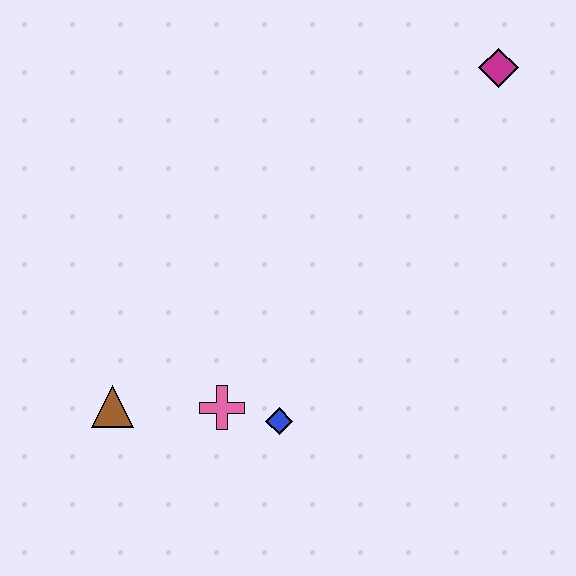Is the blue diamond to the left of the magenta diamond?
Yes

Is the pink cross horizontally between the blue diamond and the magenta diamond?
No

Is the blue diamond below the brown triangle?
Yes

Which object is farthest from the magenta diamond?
The brown triangle is farthest from the magenta diamond.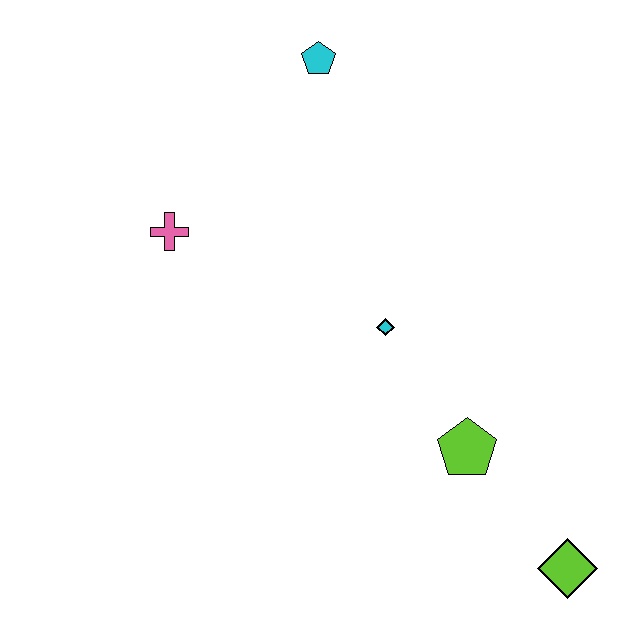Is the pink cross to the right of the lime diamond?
No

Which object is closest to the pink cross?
The cyan pentagon is closest to the pink cross.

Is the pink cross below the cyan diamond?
No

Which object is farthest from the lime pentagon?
The cyan pentagon is farthest from the lime pentagon.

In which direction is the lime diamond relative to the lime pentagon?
The lime diamond is below the lime pentagon.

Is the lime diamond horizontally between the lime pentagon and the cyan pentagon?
No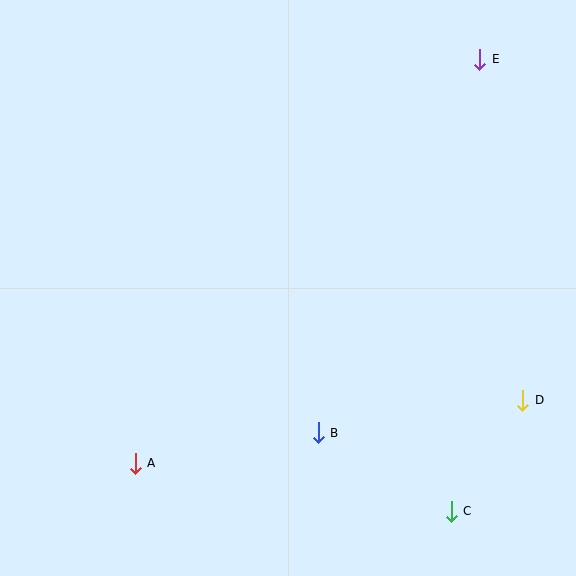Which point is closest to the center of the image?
Point B at (318, 433) is closest to the center.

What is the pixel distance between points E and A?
The distance between E and A is 531 pixels.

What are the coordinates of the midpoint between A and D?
The midpoint between A and D is at (329, 432).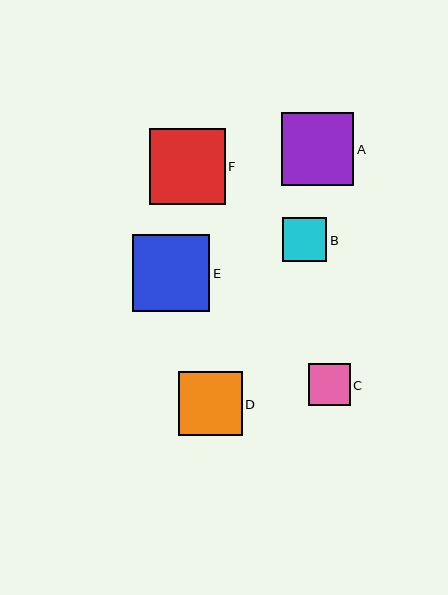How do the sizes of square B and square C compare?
Square B and square C are approximately the same size.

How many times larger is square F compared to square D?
Square F is approximately 1.2 times the size of square D.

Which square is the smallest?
Square C is the smallest with a size of approximately 42 pixels.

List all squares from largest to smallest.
From largest to smallest: E, F, A, D, B, C.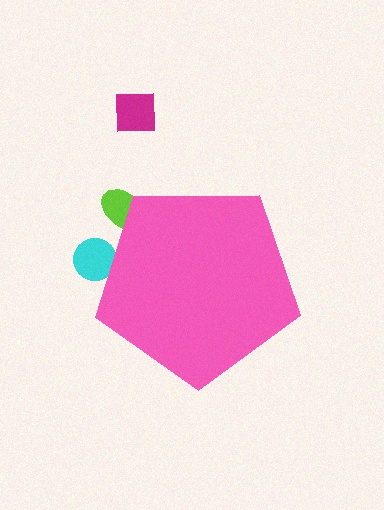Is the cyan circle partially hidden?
Yes, the cyan circle is partially hidden behind the pink pentagon.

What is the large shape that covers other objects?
A pink pentagon.